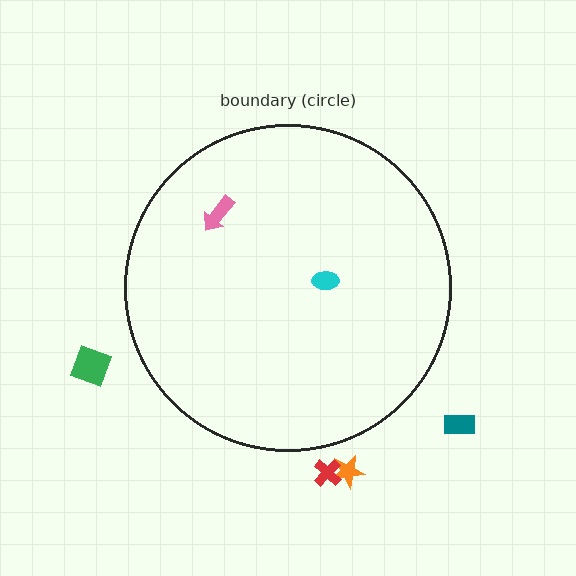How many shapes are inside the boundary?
2 inside, 4 outside.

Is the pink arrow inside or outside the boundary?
Inside.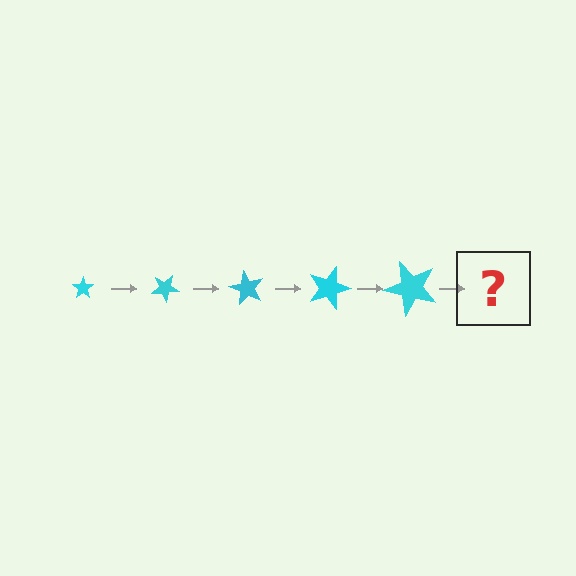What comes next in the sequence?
The next element should be a star, larger than the previous one and rotated 150 degrees from the start.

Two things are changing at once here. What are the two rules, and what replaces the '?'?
The two rules are that the star grows larger each step and it rotates 30 degrees each step. The '?' should be a star, larger than the previous one and rotated 150 degrees from the start.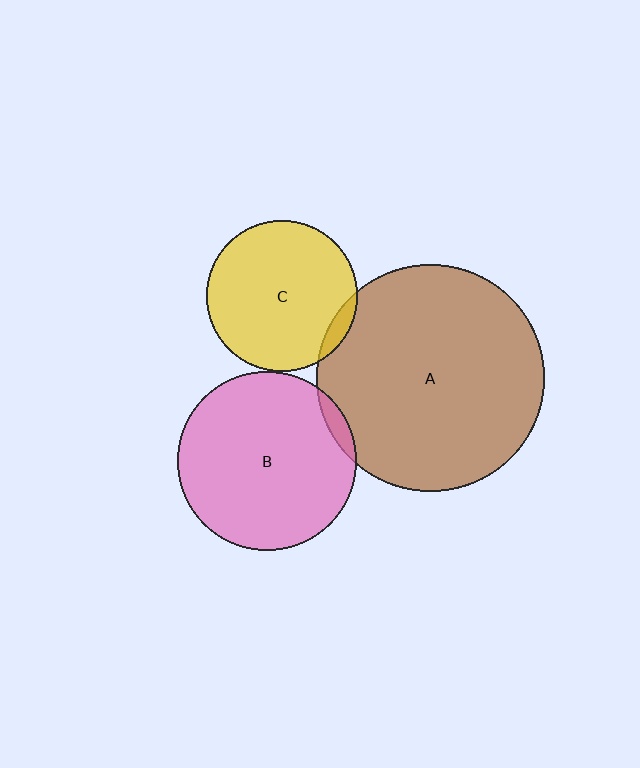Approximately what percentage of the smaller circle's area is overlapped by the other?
Approximately 5%.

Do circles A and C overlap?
Yes.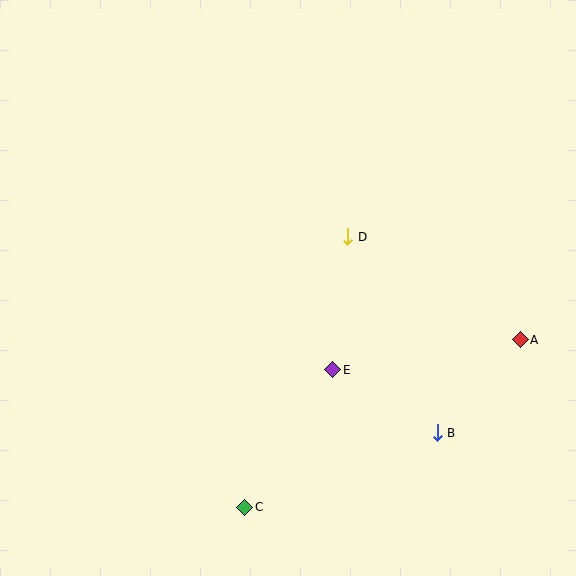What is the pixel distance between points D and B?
The distance between D and B is 216 pixels.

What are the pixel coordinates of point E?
Point E is at (333, 370).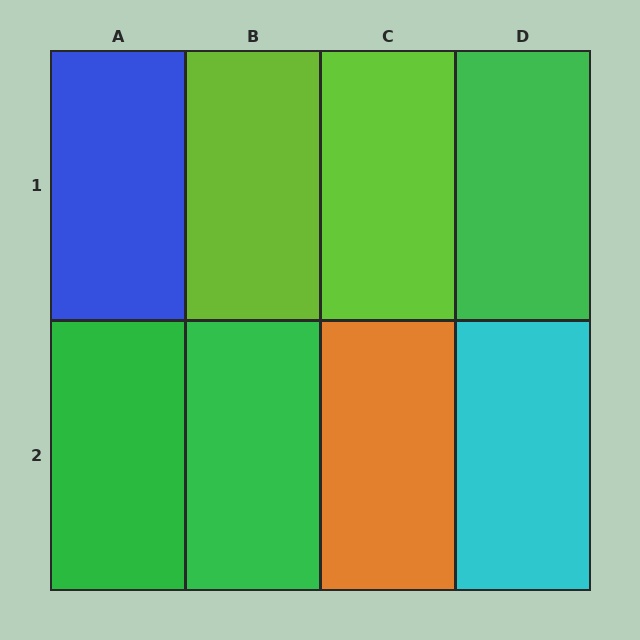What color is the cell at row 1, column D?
Green.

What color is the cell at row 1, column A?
Blue.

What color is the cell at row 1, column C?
Lime.